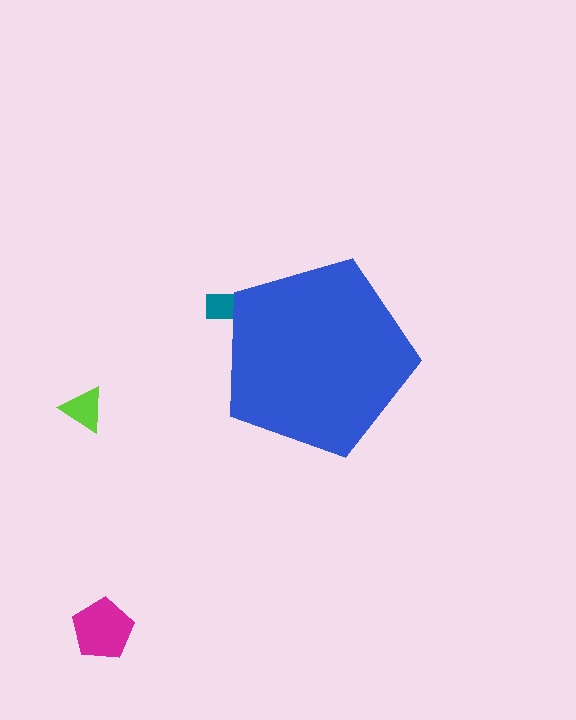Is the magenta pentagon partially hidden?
No, the magenta pentagon is fully visible.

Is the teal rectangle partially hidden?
Yes, the teal rectangle is partially hidden behind the blue pentagon.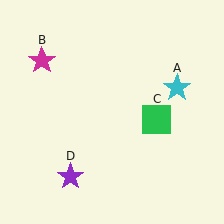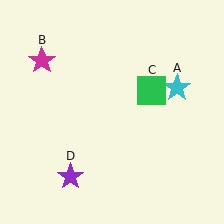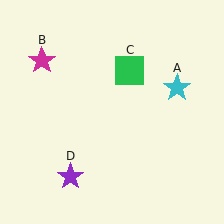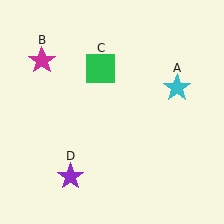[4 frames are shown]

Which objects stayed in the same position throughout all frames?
Cyan star (object A) and magenta star (object B) and purple star (object D) remained stationary.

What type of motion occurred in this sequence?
The green square (object C) rotated counterclockwise around the center of the scene.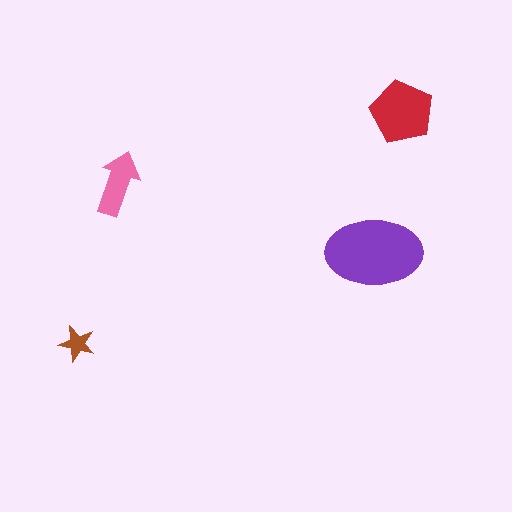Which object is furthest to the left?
The brown star is leftmost.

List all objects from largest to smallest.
The purple ellipse, the red pentagon, the pink arrow, the brown star.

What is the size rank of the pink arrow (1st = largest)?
3rd.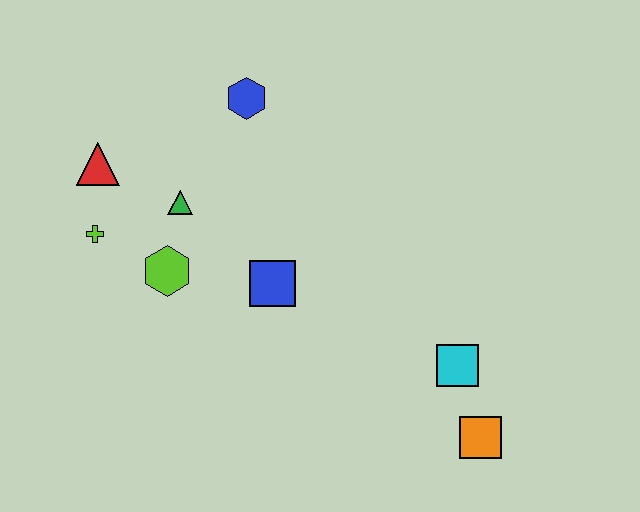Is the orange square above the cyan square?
No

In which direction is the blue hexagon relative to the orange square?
The blue hexagon is above the orange square.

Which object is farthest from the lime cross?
The orange square is farthest from the lime cross.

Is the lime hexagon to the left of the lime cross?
No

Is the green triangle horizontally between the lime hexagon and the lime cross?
No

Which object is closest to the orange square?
The cyan square is closest to the orange square.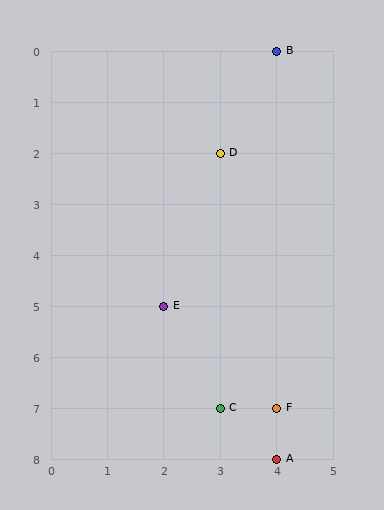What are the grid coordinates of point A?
Point A is at grid coordinates (4, 8).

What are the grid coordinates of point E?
Point E is at grid coordinates (2, 5).